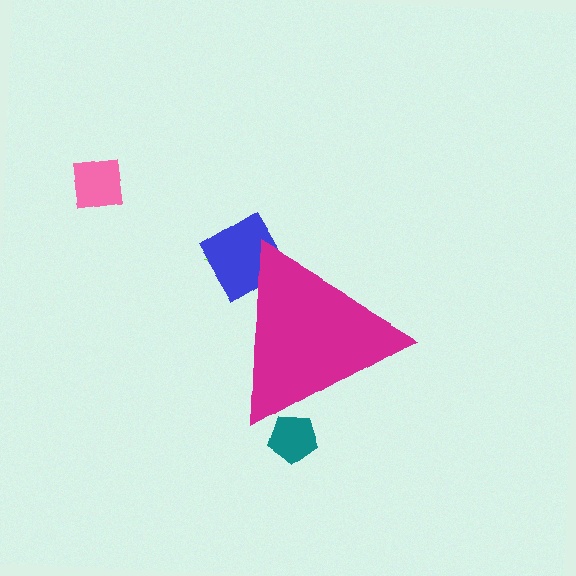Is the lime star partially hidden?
Yes, the lime star is partially hidden behind the magenta triangle.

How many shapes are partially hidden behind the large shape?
3 shapes are partially hidden.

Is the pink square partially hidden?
No, the pink square is fully visible.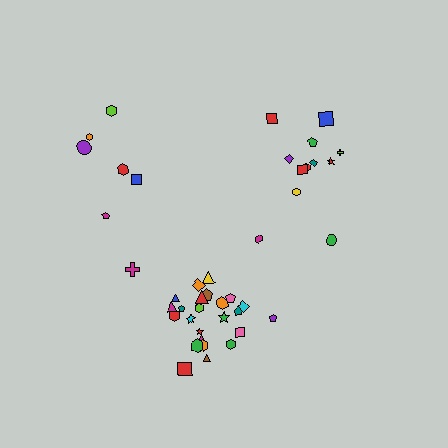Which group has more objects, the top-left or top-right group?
The top-right group.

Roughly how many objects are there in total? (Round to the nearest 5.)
Roughly 45 objects in total.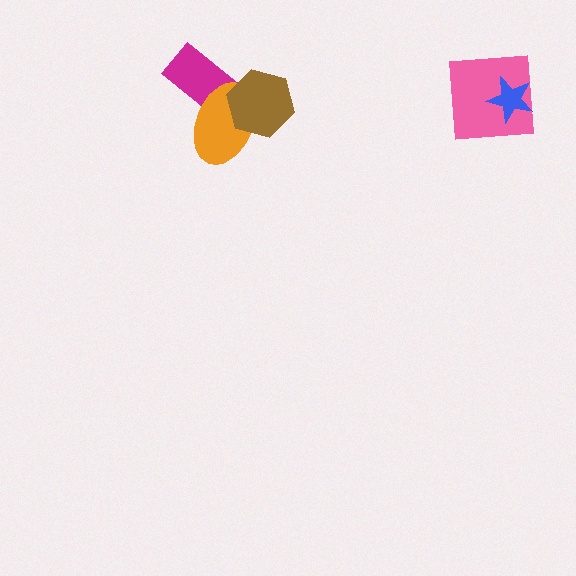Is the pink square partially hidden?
Yes, it is partially covered by another shape.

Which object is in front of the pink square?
The blue star is in front of the pink square.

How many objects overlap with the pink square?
1 object overlaps with the pink square.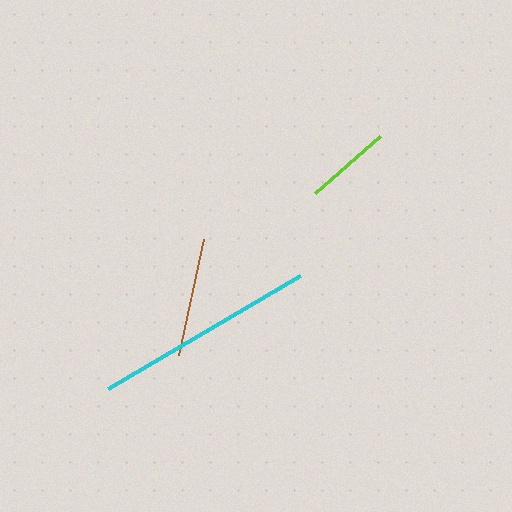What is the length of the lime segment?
The lime segment is approximately 87 pixels long.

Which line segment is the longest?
The cyan line is the longest at approximately 224 pixels.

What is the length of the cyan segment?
The cyan segment is approximately 224 pixels long.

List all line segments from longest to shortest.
From longest to shortest: cyan, brown, lime.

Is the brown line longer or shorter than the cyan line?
The cyan line is longer than the brown line.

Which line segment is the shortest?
The lime line is the shortest at approximately 87 pixels.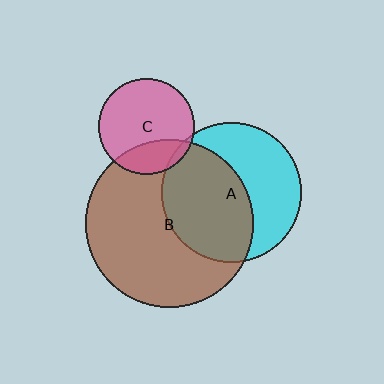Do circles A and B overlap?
Yes.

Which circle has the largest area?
Circle B (brown).